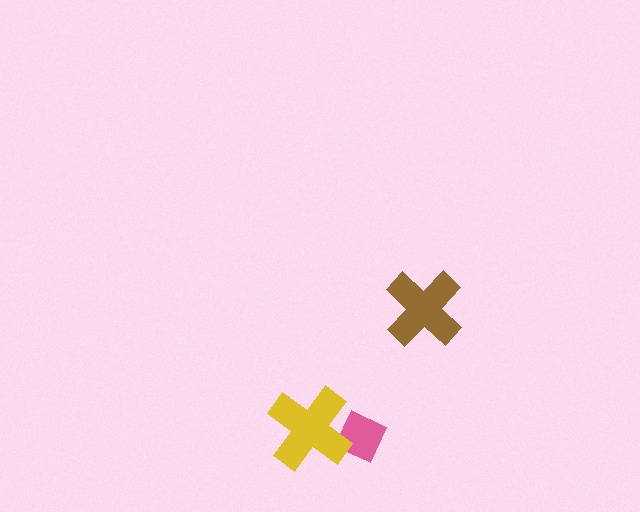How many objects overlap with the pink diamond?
1 object overlaps with the pink diamond.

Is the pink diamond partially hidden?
Yes, it is partially covered by another shape.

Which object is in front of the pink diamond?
The yellow cross is in front of the pink diamond.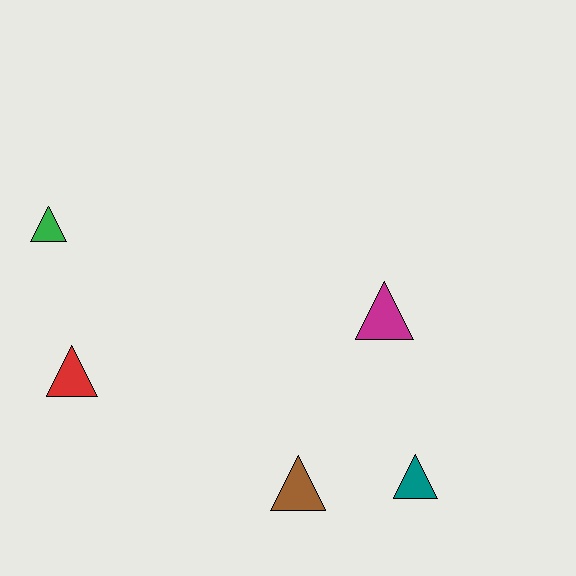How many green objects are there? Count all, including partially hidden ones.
There is 1 green object.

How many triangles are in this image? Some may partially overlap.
There are 5 triangles.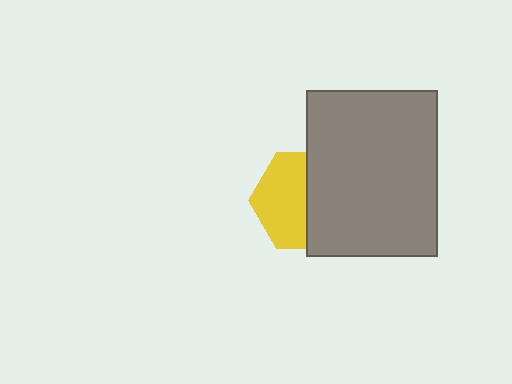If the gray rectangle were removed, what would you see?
You would see the complete yellow hexagon.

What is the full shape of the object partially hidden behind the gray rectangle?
The partially hidden object is a yellow hexagon.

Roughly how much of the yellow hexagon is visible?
About half of it is visible (roughly 51%).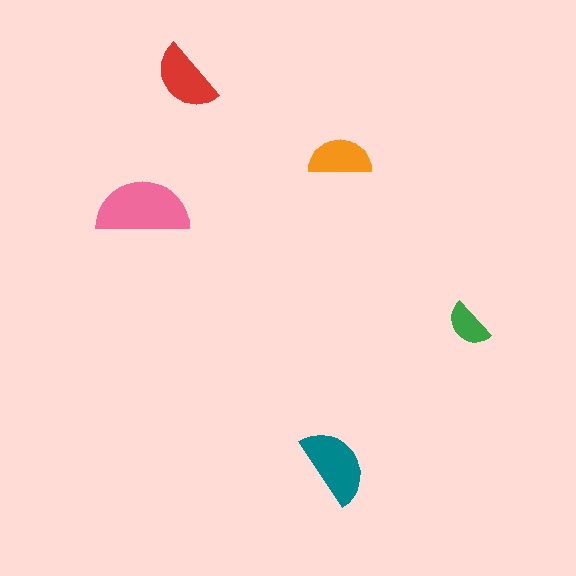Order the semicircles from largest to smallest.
the pink one, the teal one, the red one, the orange one, the green one.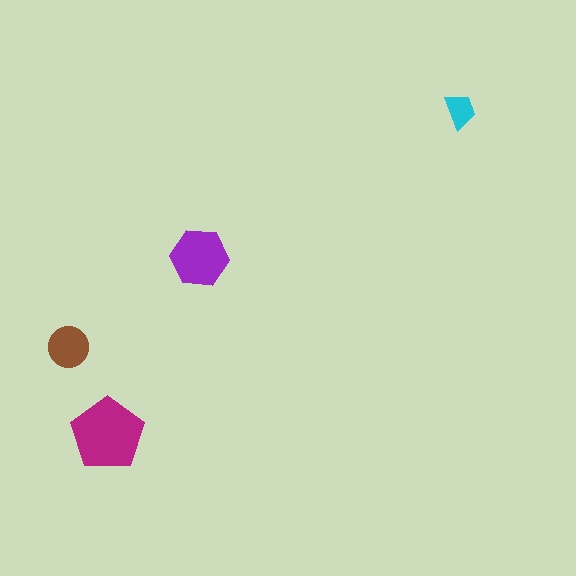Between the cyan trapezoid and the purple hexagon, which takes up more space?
The purple hexagon.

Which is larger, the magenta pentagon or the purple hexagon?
The magenta pentagon.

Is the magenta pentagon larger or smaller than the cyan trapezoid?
Larger.